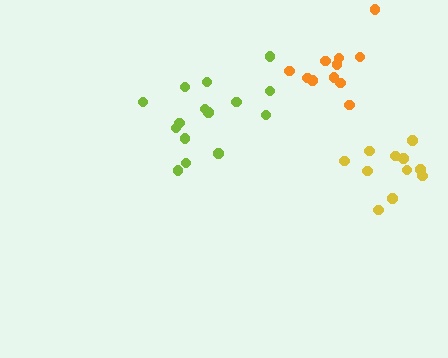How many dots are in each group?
Group 1: 15 dots, Group 2: 11 dots, Group 3: 11 dots (37 total).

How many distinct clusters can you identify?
There are 3 distinct clusters.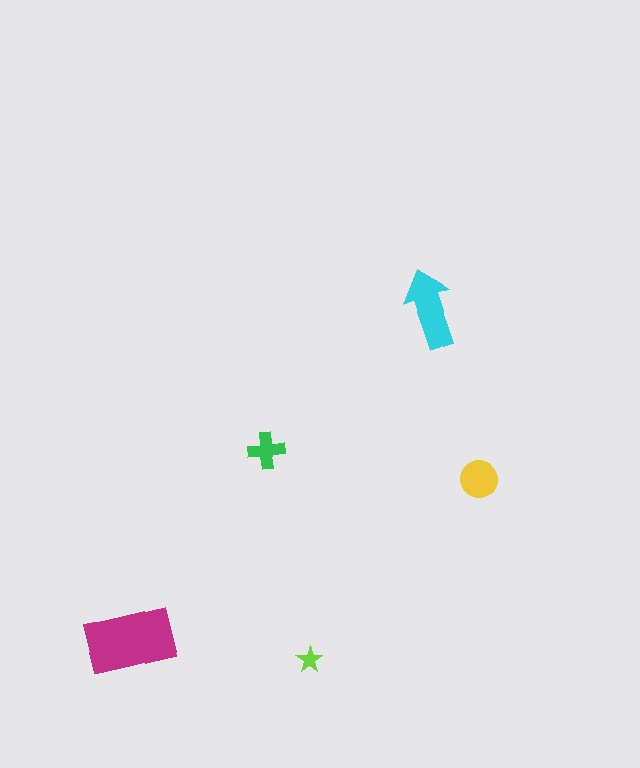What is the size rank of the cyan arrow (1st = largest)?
2nd.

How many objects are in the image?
There are 5 objects in the image.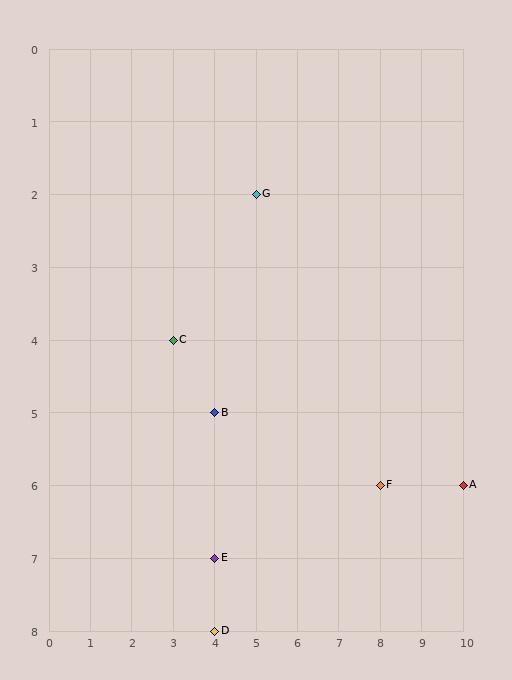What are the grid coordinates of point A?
Point A is at grid coordinates (10, 6).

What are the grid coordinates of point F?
Point F is at grid coordinates (8, 6).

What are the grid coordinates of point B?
Point B is at grid coordinates (4, 5).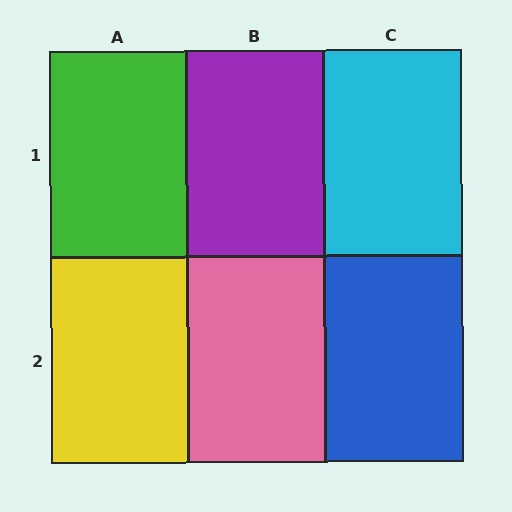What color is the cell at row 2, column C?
Blue.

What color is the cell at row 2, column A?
Yellow.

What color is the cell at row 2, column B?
Pink.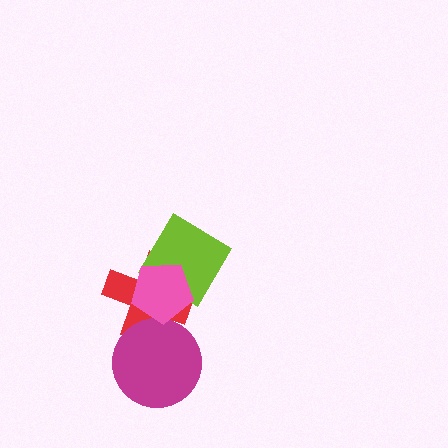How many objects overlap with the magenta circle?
1 object overlaps with the magenta circle.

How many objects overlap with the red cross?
3 objects overlap with the red cross.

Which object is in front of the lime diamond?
The pink pentagon is in front of the lime diamond.